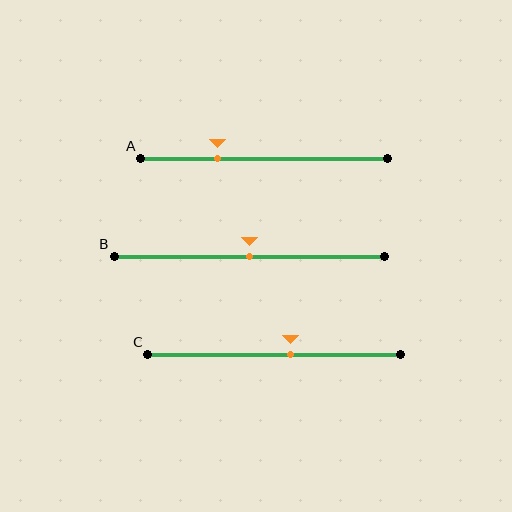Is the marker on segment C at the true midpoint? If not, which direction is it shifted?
No, the marker on segment C is shifted to the right by about 6% of the segment length.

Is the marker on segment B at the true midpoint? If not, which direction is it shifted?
Yes, the marker on segment B is at the true midpoint.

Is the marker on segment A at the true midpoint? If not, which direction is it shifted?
No, the marker on segment A is shifted to the left by about 19% of the segment length.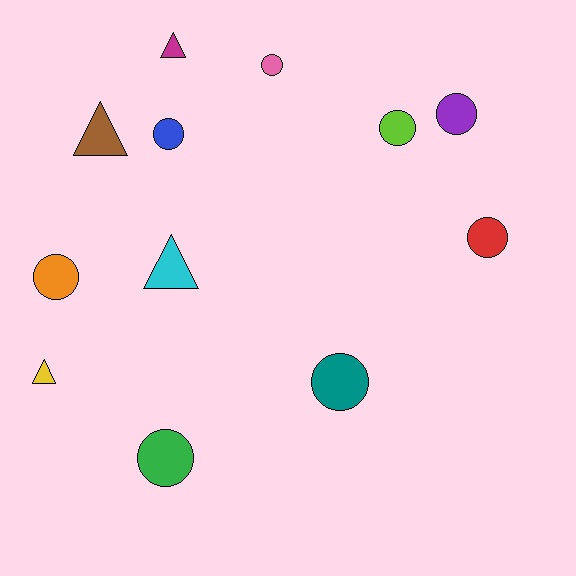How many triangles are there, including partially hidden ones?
There are 4 triangles.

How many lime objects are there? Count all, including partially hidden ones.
There is 1 lime object.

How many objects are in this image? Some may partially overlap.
There are 12 objects.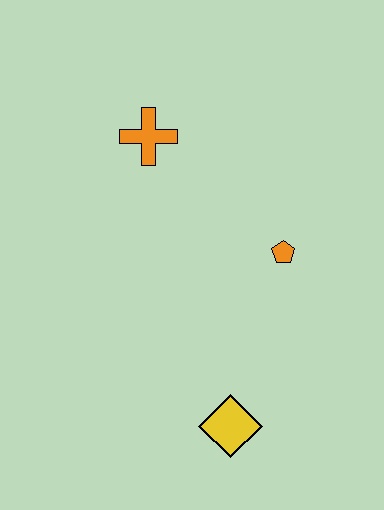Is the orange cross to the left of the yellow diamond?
Yes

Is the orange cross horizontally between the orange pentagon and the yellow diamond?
No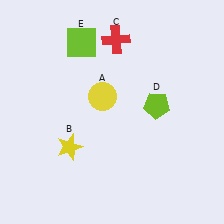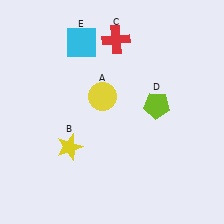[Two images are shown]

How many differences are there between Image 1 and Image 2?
There is 1 difference between the two images.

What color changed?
The square (E) changed from lime in Image 1 to cyan in Image 2.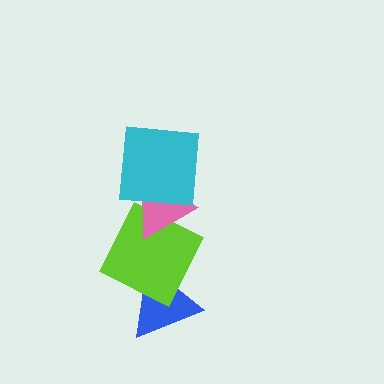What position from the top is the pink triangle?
The pink triangle is 2nd from the top.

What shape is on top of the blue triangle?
The lime square is on top of the blue triangle.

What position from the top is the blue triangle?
The blue triangle is 4th from the top.